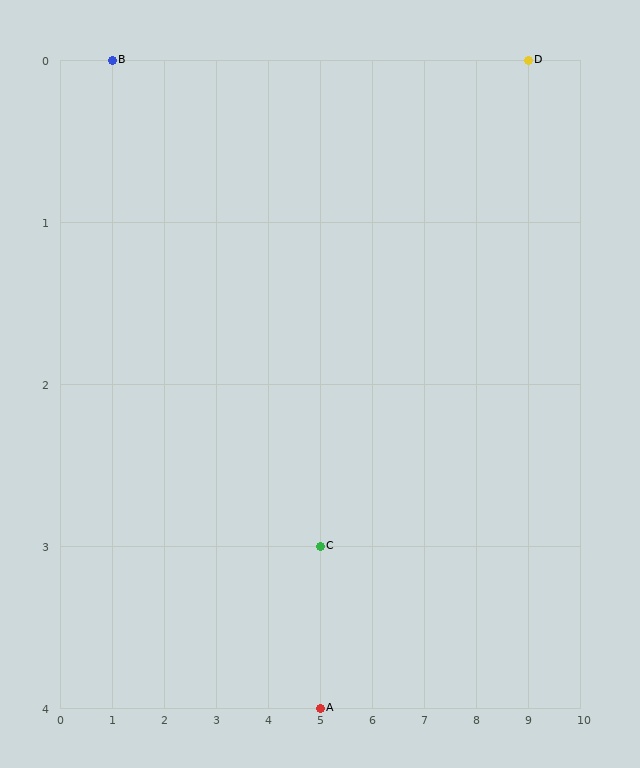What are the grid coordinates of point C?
Point C is at grid coordinates (5, 3).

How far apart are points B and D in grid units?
Points B and D are 8 columns apart.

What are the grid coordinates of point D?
Point D is at grid coordinates (9, 0).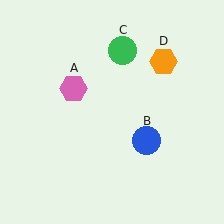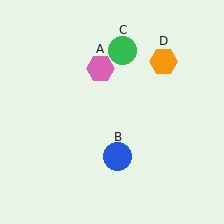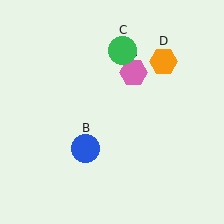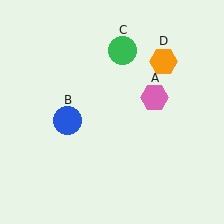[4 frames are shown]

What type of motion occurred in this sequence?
The pink hexagon (object A), blue circle (object B) rotated clockwise around the center of the scene.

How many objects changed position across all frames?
2 objects changed position: pink hexagon (object A), blue circle (object B).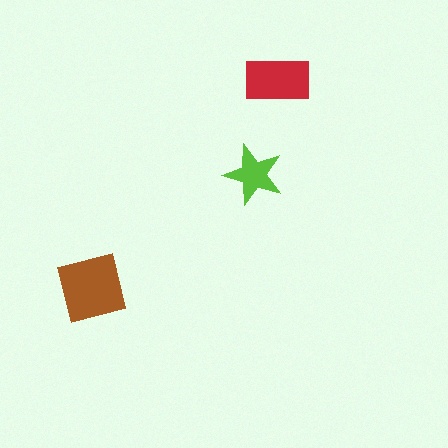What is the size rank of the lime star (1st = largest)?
3rd.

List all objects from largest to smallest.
The brown square, the red rectangle, the lime star.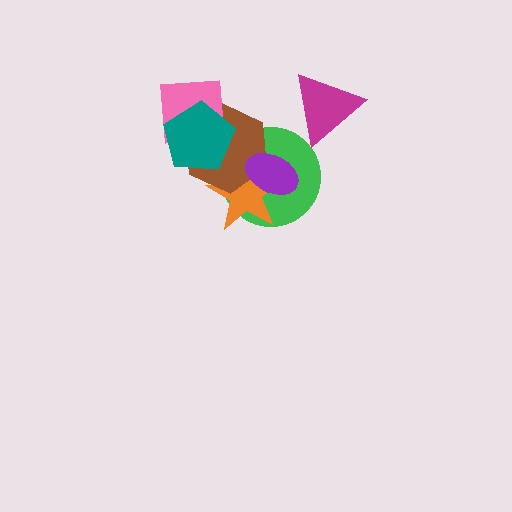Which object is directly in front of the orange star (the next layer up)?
The brown hexagon is directly in front of the orange star.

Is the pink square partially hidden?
Yes, it is partially covered by another shape.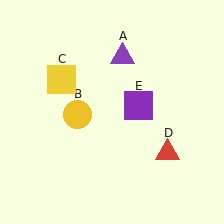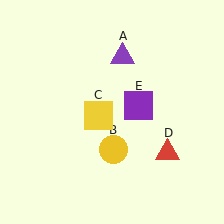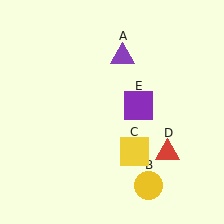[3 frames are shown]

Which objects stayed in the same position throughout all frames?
Purple triangle (object A) and red triangle (object D) and purple square (object E) remained stationary.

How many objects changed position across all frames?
2 objects changed position: yellow circle (object B), yellow square (object C).